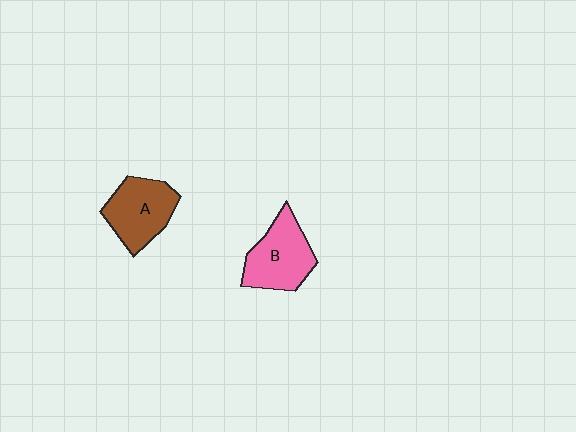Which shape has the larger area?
Shape B (pink).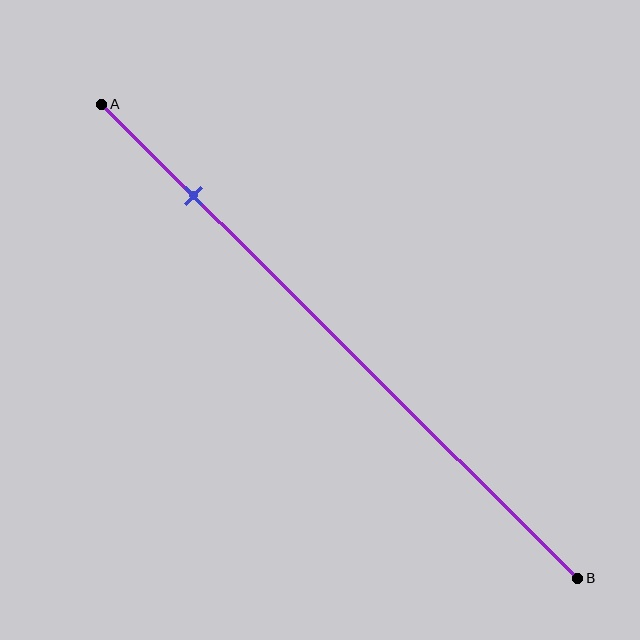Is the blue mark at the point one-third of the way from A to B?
No, the mark is at about 20% from A, not at the 33% one-third point.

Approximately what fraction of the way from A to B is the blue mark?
The blue mark is approximately 20% of the way from A to B.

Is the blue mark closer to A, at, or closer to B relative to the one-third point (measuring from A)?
The blue mark is closer to point A than the one-third point of segment AB.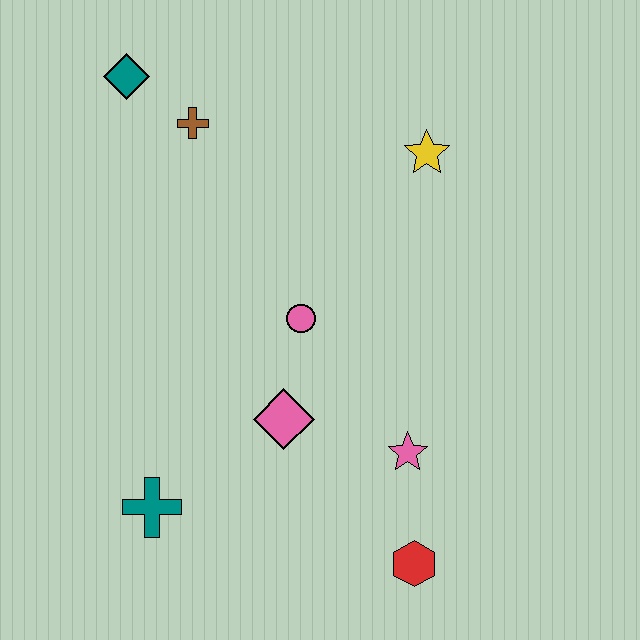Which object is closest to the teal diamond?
The brown cross is closest to the teal diamond.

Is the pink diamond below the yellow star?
Yes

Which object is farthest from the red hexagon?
The teal diamond is farthest from the red hexagon.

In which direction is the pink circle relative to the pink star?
The pink circle is above the pink star.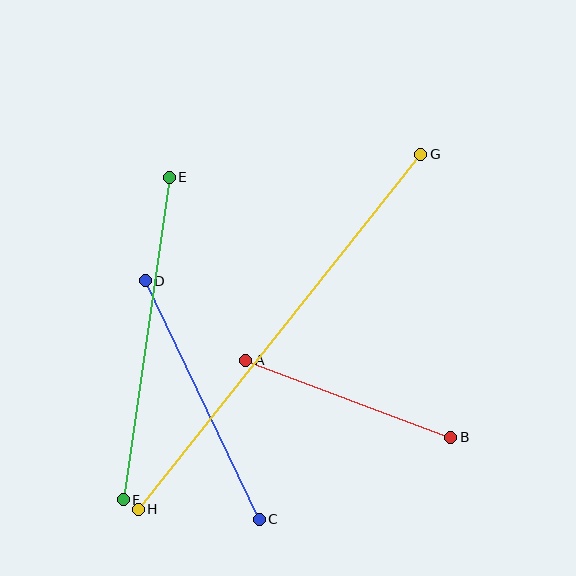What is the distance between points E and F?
The distance is approximately 325 pixels.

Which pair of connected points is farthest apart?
Points G and H are farthest apart.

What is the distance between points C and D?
The distance is approximately 264 pixels.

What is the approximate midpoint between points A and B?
The midpoint is at approximately (348, 399) pixels.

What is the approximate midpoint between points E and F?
The midpoint is at approximately (146, 338) pixels.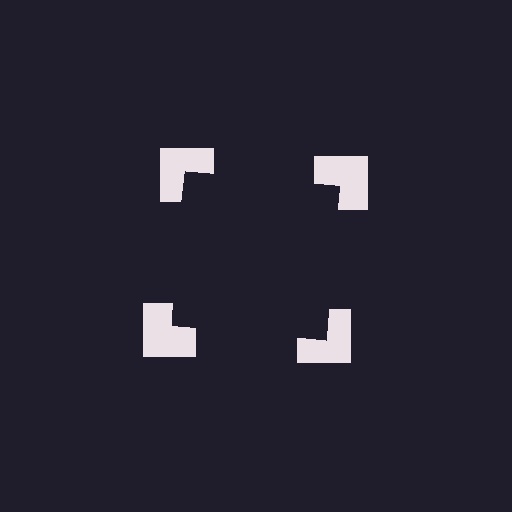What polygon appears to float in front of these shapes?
An illusory square — its edges are inferred from the aligned wedge cuts in the notched squares, not physically drawn.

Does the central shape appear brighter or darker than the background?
It typically appears slightly darker than the background, even though no actual brightness change is drawn.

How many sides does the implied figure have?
4 sides.